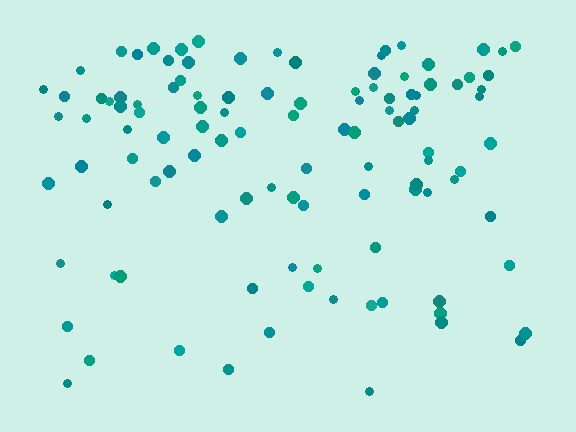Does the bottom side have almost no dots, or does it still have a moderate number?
Still a moderate number, just noticeably fewer than the top.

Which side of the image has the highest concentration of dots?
The top.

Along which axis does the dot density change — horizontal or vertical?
Vertical.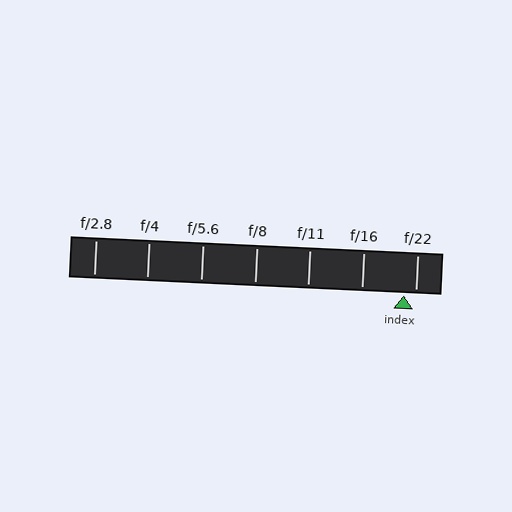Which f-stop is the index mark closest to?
The index mark is closest to f/22.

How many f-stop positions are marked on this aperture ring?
There are 7 f-stop positions marked.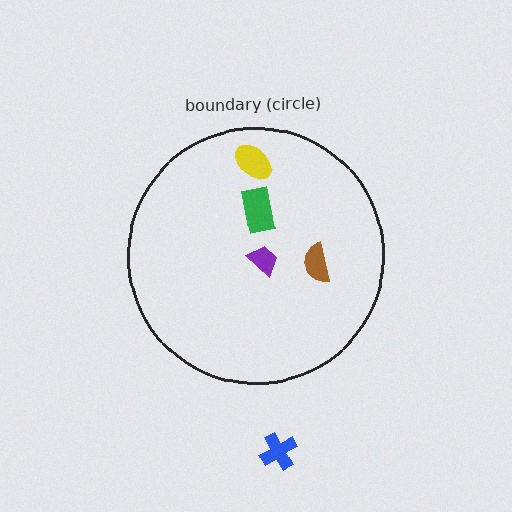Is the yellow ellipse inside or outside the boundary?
Inside.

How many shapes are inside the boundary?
4 inside, 1 outside.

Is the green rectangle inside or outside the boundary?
Inside.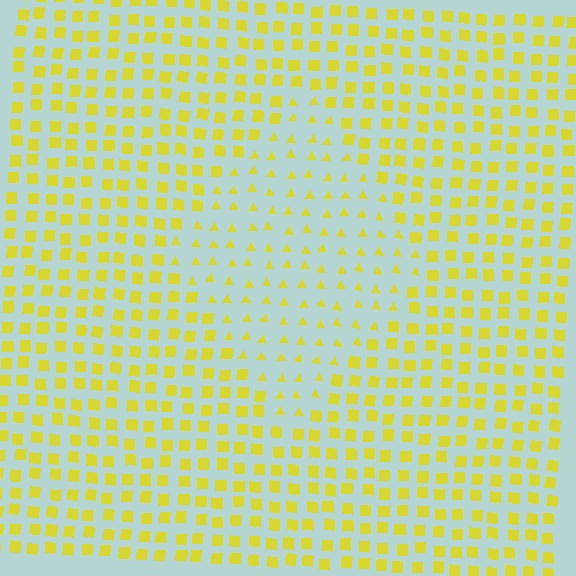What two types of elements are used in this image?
The image uses triangles inside the diamond region and squares outside it.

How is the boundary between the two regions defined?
The boundary is defined by a change in element shape: triangles inside vs. squares outside. All elements share the same color and spacing.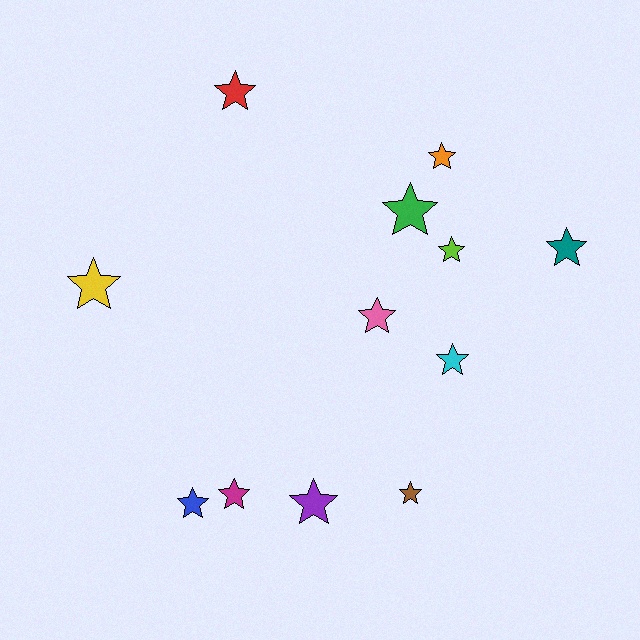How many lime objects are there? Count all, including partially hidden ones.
There is 1 lime object.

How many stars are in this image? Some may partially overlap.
There are 12 stars.